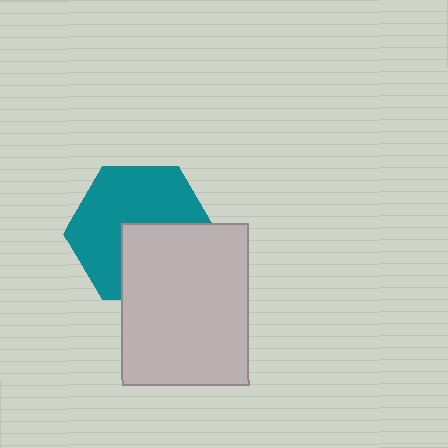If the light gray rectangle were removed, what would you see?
You would see the complete teal hexagon.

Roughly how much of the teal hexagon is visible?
About half of it is visible (roughly 61%).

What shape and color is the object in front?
The object in front is a light gray rectangle.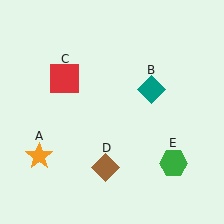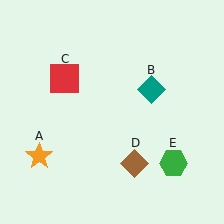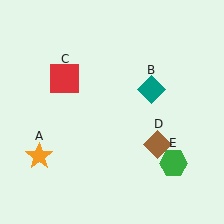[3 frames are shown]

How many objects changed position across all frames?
1 object changed position: brown diamond (object D).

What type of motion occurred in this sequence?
The brown diamond (object D) rotated counterclockwise around the center of the scene.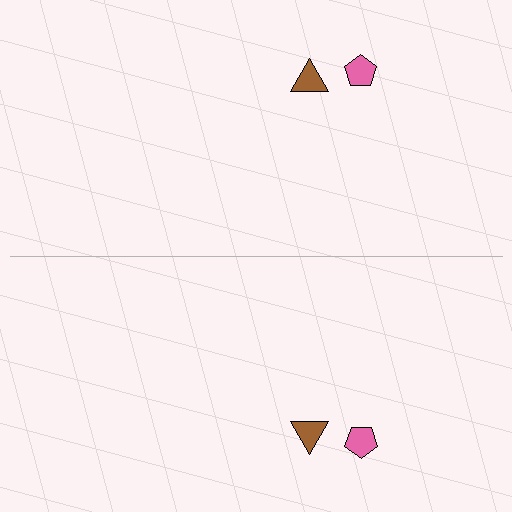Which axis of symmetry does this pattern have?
The pattern has a horizontal axis of symmetry running through the center of the image.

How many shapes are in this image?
There are 4 shapes in this image.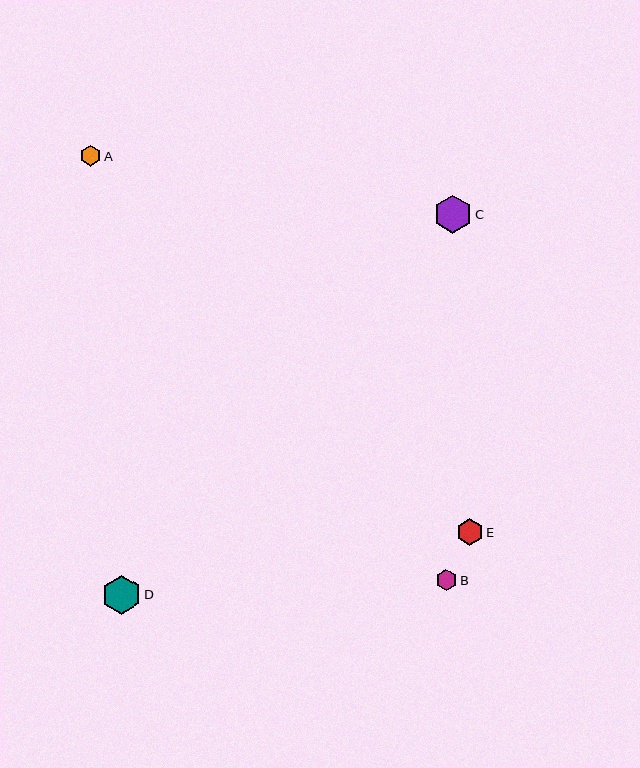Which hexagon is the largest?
Hexagon D is the largest with a size of approximately 39 pixels.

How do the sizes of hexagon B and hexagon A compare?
Hexagon B and hexagon A are approximately the same size.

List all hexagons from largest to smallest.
From largest to smallest: D, C, E, B, A.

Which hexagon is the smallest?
Hexagon A is the smallest with a size of approximately 20 pixels.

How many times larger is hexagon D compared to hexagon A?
Hexagon D is approximately 1.9 times the size of hexagon A.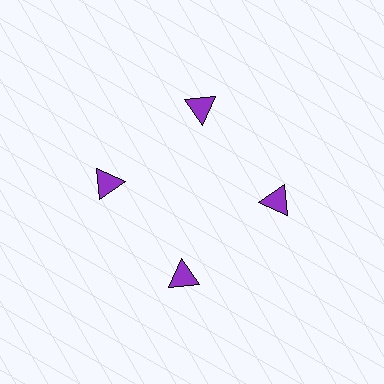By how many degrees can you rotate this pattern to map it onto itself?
The pattern maps onto itself every 90 degrees of rotation.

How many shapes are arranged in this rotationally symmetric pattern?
There are 4 shapes, arranged in 4 groups of 1.